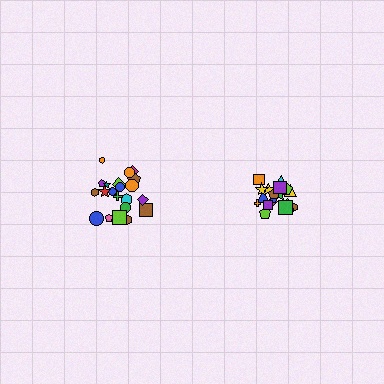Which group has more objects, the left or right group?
The left group.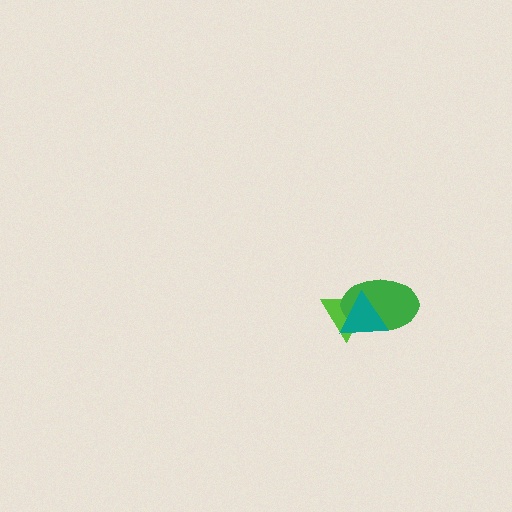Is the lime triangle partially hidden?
Yes, it is partially covered by another shape.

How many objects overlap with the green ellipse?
2 objects overlap with the green ellipse.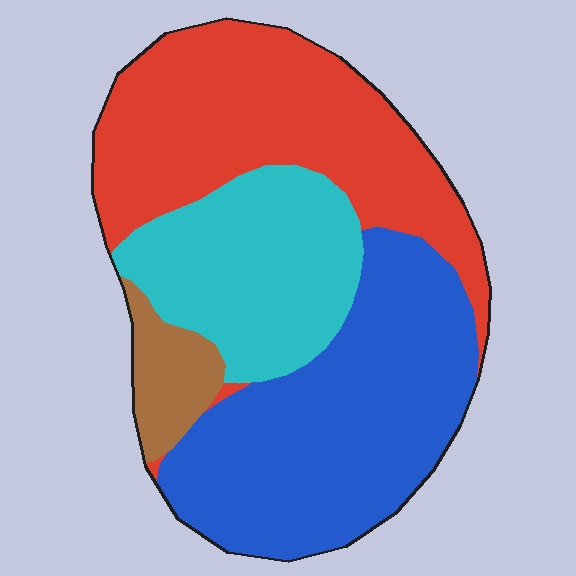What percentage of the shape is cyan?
Cyan takes up about one quarter (1/4) of the shape.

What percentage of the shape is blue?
Blue covers roughly 35% of the shape.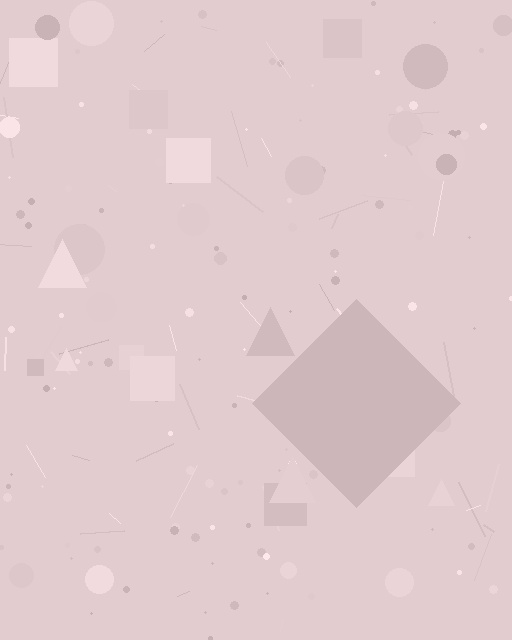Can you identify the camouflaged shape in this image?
The camouflaged shape is a diamond.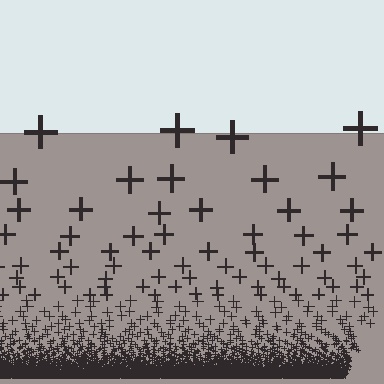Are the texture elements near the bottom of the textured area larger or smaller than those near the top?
Smaller. The gradient is inverted — elements near the bottom are smaller and denser.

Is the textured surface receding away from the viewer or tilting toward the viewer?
The surface appears to tilt toward the viewer. Texture elements get larger and sparser toward the top.